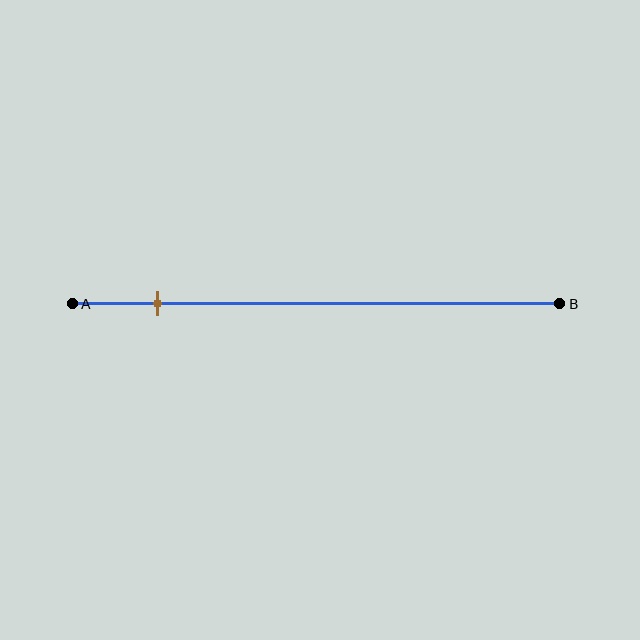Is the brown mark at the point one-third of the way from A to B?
No, the mark is at about 20% from A, not at the 33% one-third point.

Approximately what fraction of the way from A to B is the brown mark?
The brown mark is approximately 20% of the way from A to B.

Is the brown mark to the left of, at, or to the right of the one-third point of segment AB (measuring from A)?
The brown mark is to the left of the one-third point of segment AB.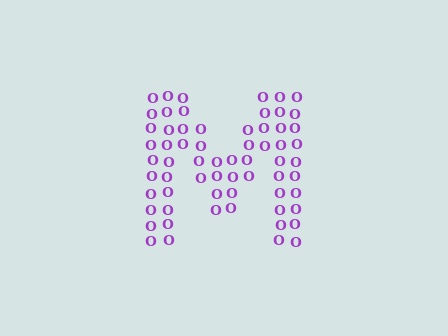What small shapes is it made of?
It is made of small letter O's.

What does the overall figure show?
The overall figure shows the letter M.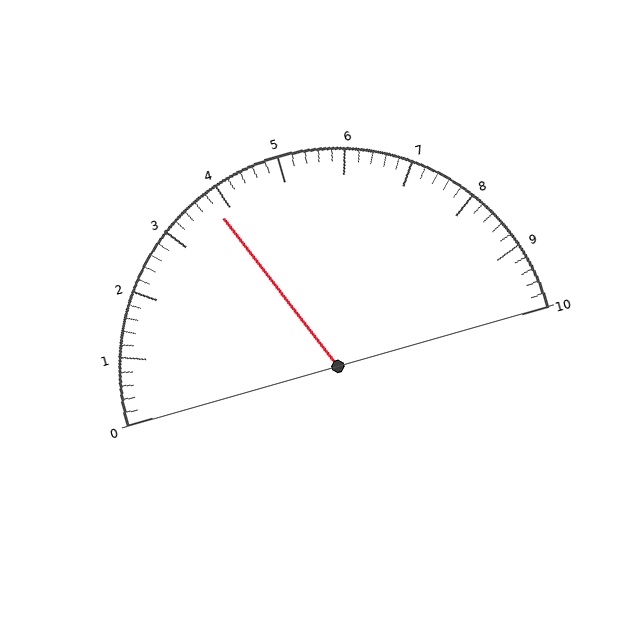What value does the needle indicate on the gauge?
The needle indicates approximately 3.8.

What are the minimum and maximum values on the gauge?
The gauge ranges from 0 to 10.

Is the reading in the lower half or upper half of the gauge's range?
The reading is in the lower half of the range (0 to 10).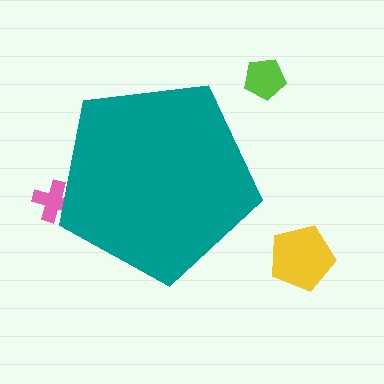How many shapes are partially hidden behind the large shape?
1 shape is partially hidden.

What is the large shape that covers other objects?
A teal pentagon.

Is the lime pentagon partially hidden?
No, the lime pentagon is fully visible.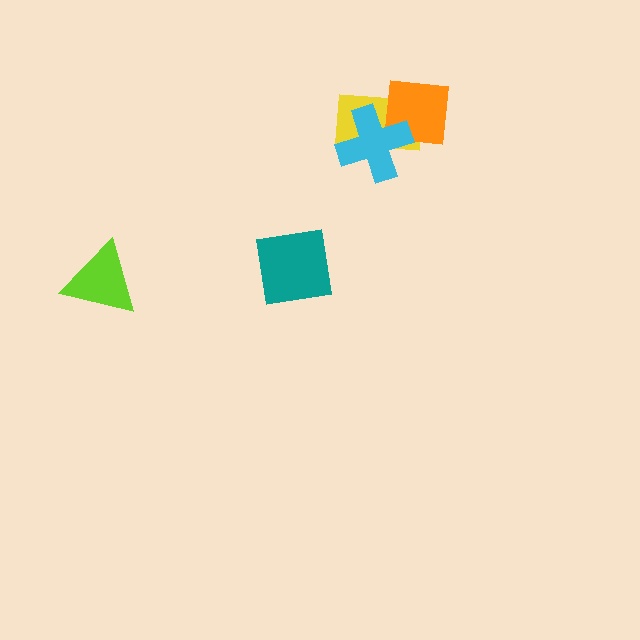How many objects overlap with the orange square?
2 objects overlap with the orange square.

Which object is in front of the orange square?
The cyan cross is in front of the orange square.